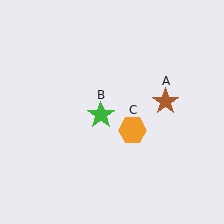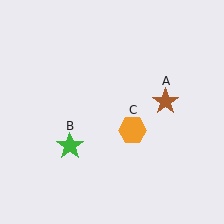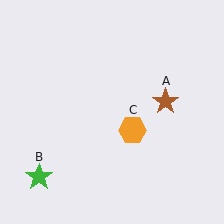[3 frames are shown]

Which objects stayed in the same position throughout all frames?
Brown star (object A) and orange hexagon (object C) remained stationary.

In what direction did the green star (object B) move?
The green star (object B) moved down and to the left.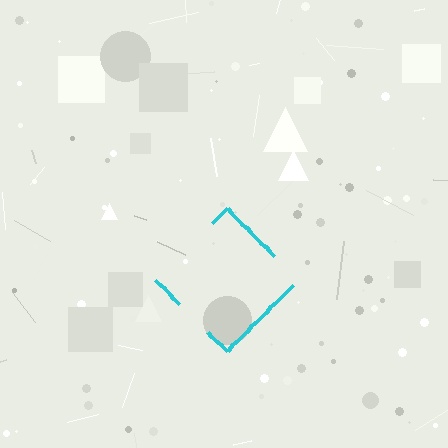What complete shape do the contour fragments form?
The contour fragments form a diamond.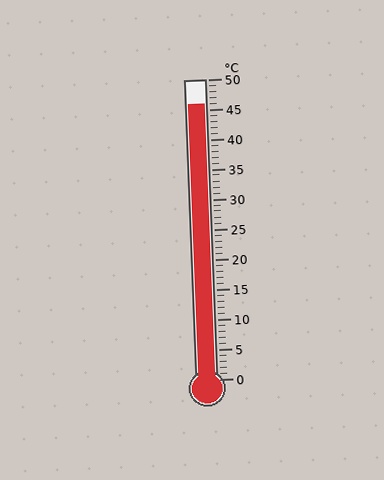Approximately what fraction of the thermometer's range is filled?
The thermometer is filled to approximately 90% of its range.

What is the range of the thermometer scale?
The thermometer scale ranges from 0°C to 50°C.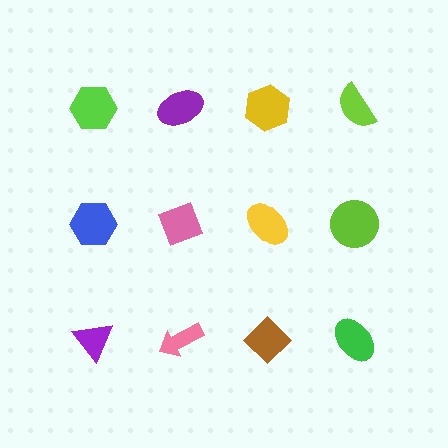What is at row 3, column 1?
A purple triangle.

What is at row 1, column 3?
A yellow hexagon.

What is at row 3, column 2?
A pink arrow.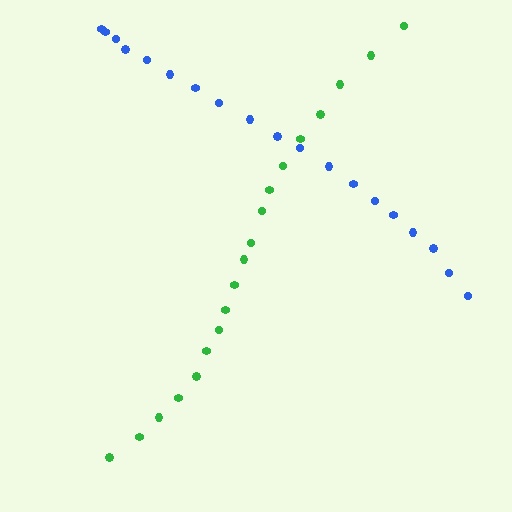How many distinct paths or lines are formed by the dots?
There are 2 distinct paths.